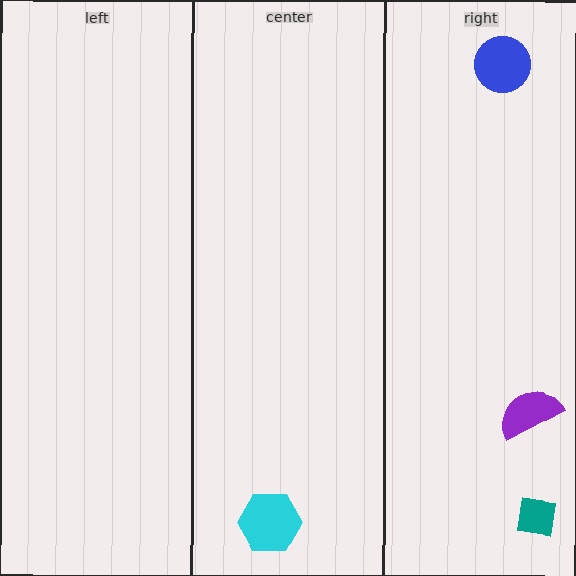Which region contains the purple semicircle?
The right region.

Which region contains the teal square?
The right region.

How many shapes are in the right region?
3.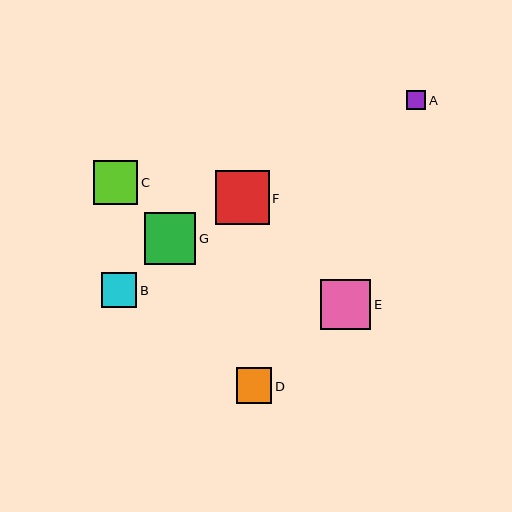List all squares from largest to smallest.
From largest to smallest: F, G, E, C, B, D, A.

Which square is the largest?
Square F is the largest with a size of approximately 54 pixels.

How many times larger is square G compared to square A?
Square G is approximately 2.7 times the size of square A.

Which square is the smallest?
Square A is the smallest with a size of approximately 19 pixels.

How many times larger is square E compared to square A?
Square E is approximately 2.6 times the size of square A.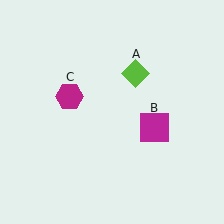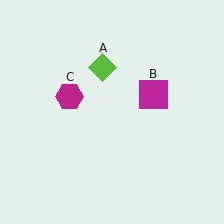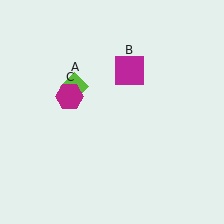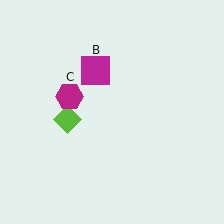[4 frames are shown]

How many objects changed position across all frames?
2 objects changed position: lime diamond (object A), magenta square (object B).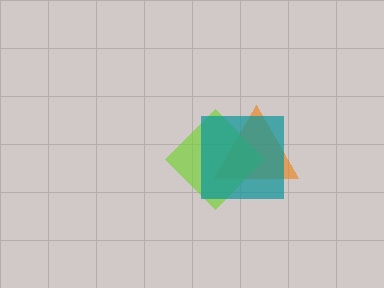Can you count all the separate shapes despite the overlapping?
Yes, there are 3 separate shapes.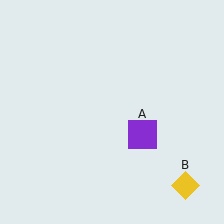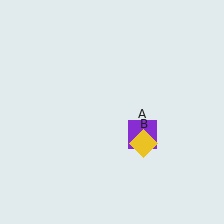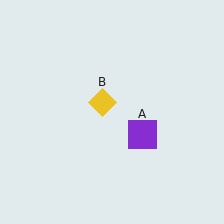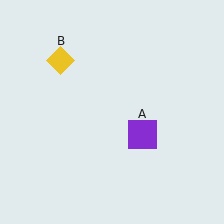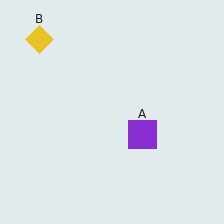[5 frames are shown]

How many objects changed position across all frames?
1 object changed position: yellow diamond (object B).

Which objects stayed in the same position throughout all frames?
Purple square (object A) remained stationary.